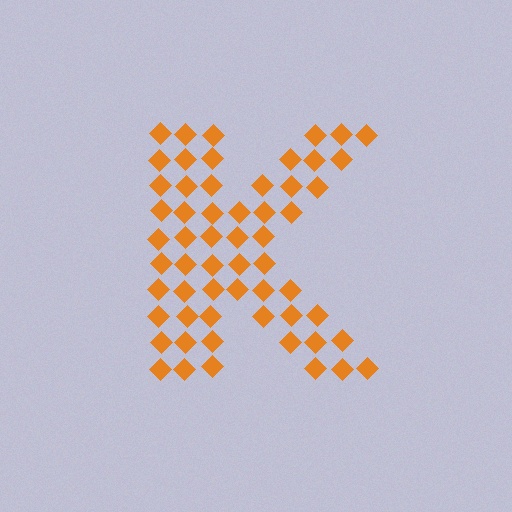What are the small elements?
The small elements are diamonds.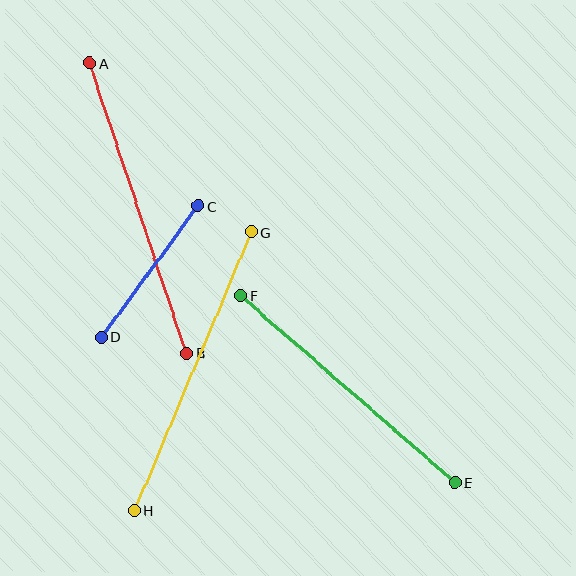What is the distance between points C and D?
The distance is approximately 163 pixels.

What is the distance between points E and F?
The distance is approximately 284 pixels.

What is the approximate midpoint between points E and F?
The midpoint is at approximately (348, 389) pixels.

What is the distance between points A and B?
The distance is approximately 306 pixels.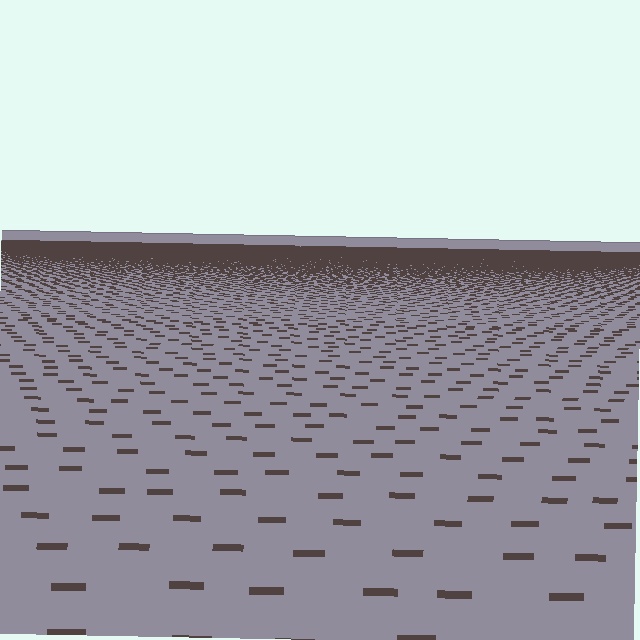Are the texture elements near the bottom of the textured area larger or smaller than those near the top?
Larger. Near the bottom, elements are closer to the viewer and appear at a bigger on-screen size.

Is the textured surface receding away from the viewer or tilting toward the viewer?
The surface is receding away from the viewer. Texture elements get smaller and denser toward the top.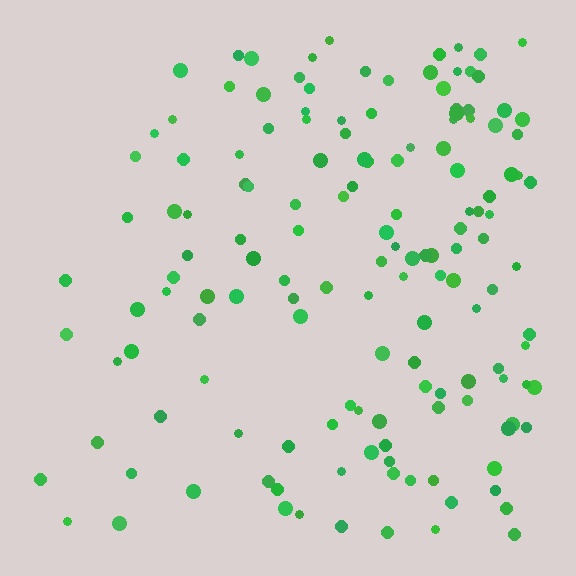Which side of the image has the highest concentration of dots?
The right.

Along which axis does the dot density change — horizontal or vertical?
Horizontal.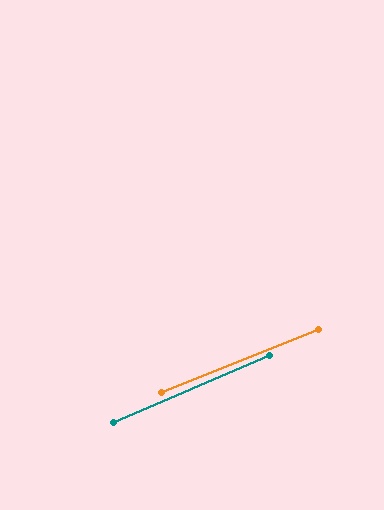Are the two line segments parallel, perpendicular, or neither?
Parallel — their directions differ by only 1.4°.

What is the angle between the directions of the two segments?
Approximately 1 degree.